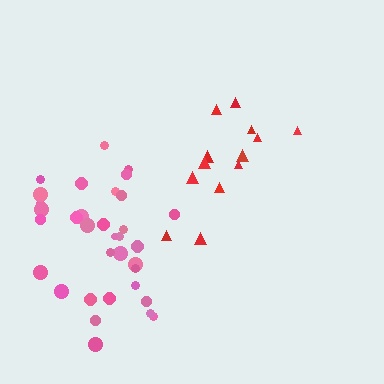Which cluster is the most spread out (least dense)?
Red.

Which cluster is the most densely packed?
Pink.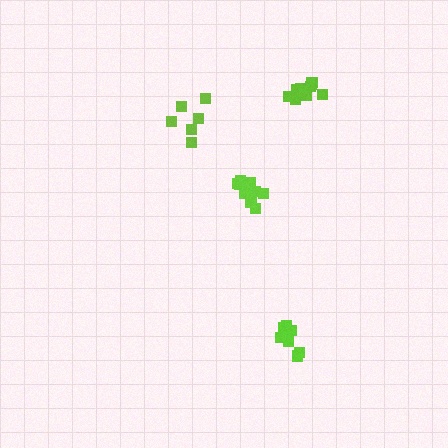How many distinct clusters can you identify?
There are 4 distinct clusters.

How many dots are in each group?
Group 1: 10 dots, Group 2: 7 dots, Group 3: 6 dots, Group 4: 10 dots (33 total).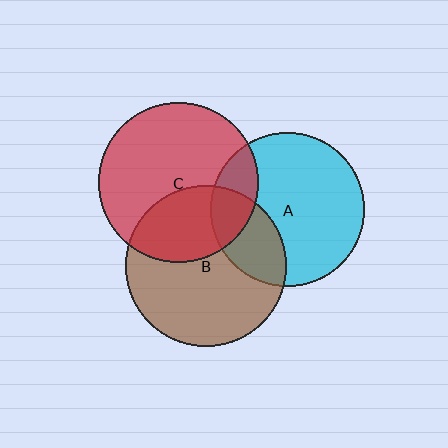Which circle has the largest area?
Circle B (brown).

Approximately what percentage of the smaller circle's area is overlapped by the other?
Approximately 25%.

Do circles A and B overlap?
Yes.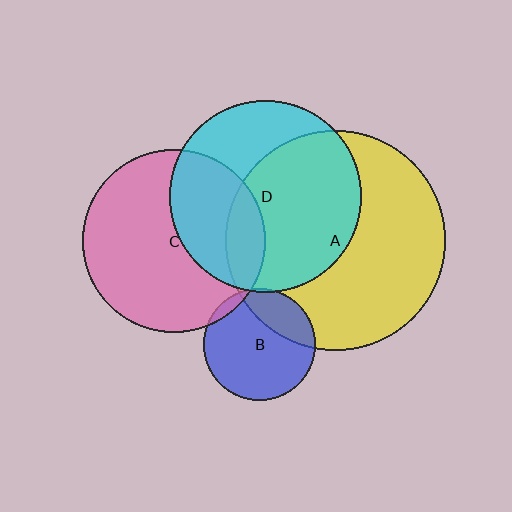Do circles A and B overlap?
Yes.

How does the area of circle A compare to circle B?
Approximately 3.8 times.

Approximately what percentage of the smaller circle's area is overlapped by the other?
Approximately 25%.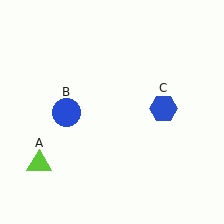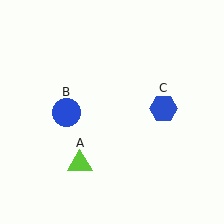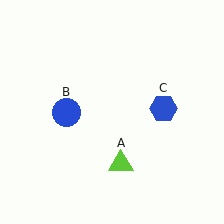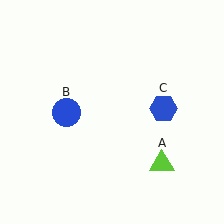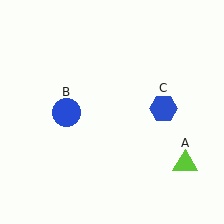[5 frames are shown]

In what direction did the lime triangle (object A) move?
The lime triangle (object A) moved right.